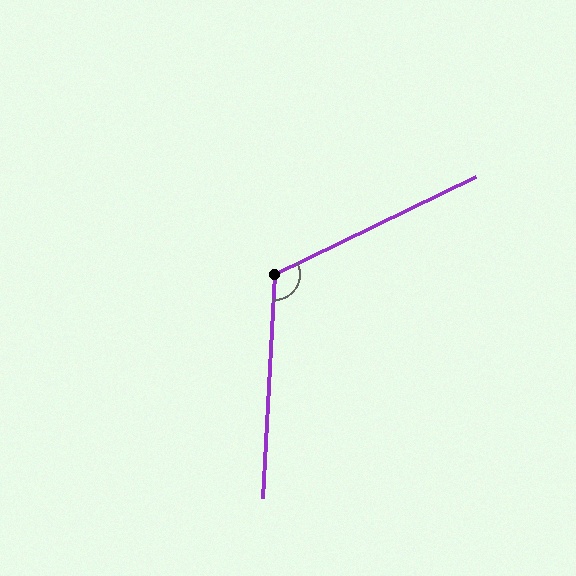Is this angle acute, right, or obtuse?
It is obtuse.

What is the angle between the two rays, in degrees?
Approximately 119 degrees.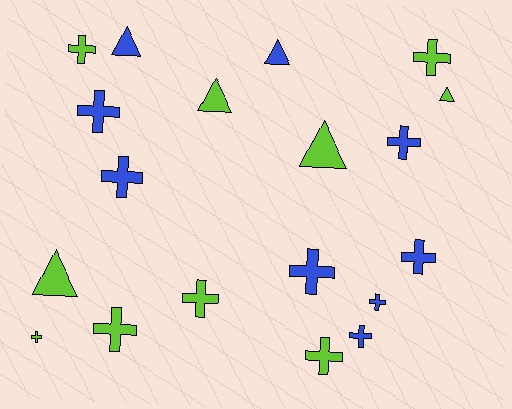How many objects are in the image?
There are 19 objects.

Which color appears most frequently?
Lime, with 10 objects.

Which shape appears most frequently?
Cross, with 13 objects.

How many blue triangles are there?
There are 2 blue triangles.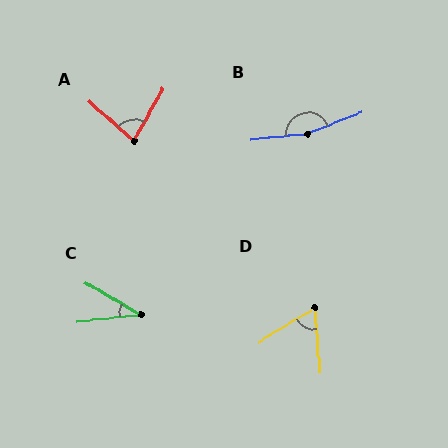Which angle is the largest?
B, at approximately 164 degrees.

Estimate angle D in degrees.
Approximately 63 degrees.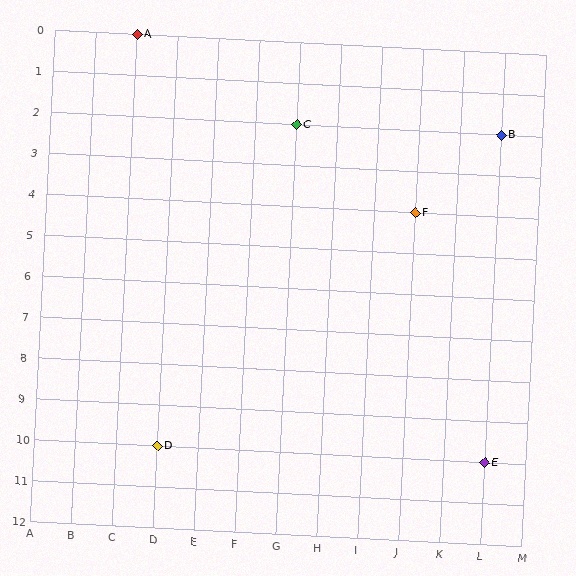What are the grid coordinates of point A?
Point A is at grid coordinates (C, 0).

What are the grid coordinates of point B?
Point B is at grid coordinates (L, 2).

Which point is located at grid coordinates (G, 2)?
Point C is at (G, 2).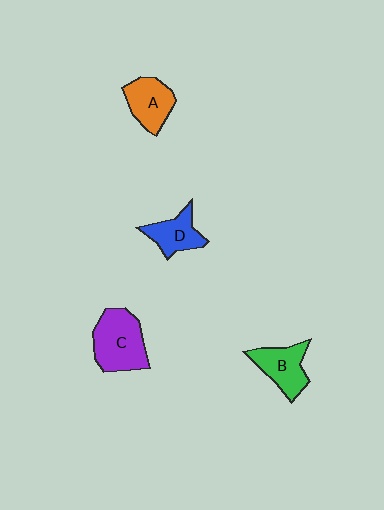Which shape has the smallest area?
Shape D (blue).